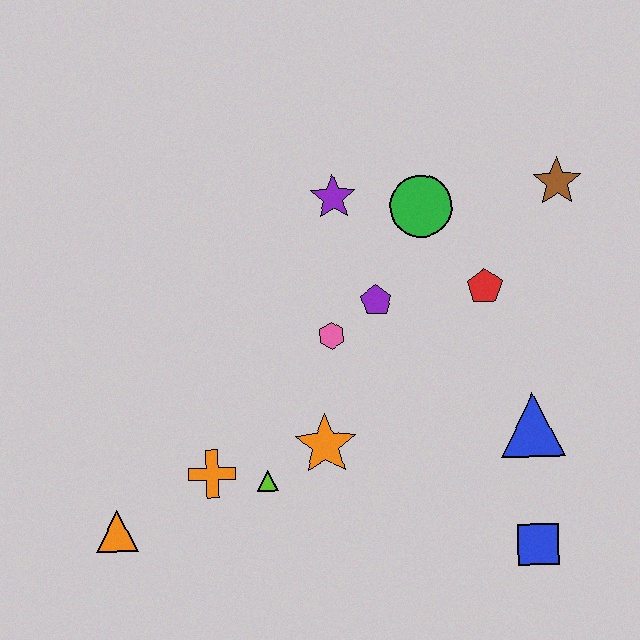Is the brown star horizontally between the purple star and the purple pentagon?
No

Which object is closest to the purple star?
The green circle is closest to the purple star.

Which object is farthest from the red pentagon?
The orange triangle is farthest from the red pentagon.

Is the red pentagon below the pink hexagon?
No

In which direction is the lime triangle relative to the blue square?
The lime triangle is to the left of the blue square.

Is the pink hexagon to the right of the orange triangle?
Yes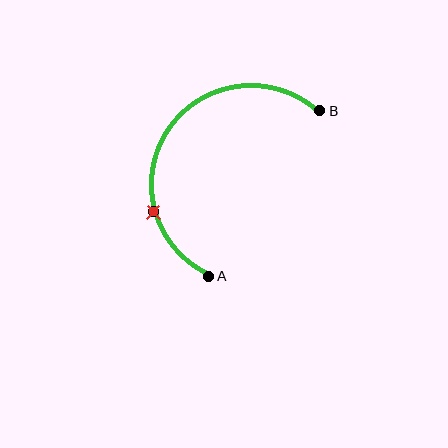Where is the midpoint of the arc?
The arc midpoint is the point on the curve farthest from the straight line joining A and B. It sits above and to the left of that line.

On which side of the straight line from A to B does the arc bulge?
The arc bulges above and to the left of the straight line connecting A and B.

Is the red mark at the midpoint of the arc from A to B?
No. The red mark lies on the arc but is closer to endpoint A. The arc midpoint would be at the point on the curve equidistant along the arc from both A and B.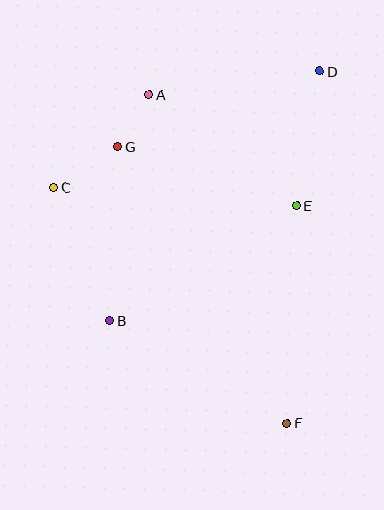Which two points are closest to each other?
Points A and G are closest to each other.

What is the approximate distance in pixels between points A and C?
The distance between A and C is approximately 133 pixels.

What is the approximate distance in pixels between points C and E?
The distance between C and E is approximately 244 pixels.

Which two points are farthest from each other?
Points A and F are farthest from each other.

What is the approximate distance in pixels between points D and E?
The distance between D and E is approximately 137 pixels.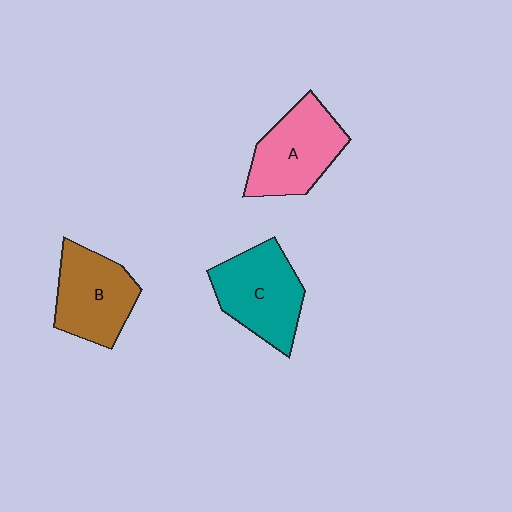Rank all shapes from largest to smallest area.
From largest to smallest: C (teal), A (pink), B (brown).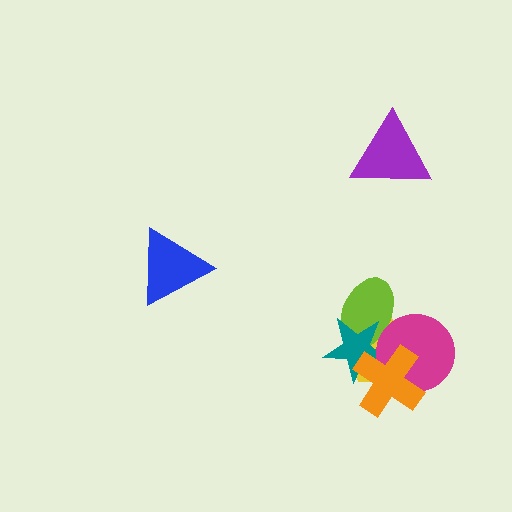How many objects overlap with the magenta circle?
4 objects overlap with the magenta circle.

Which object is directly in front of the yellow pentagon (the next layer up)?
The lime ellipse is directly in front of the yellow pentagon.